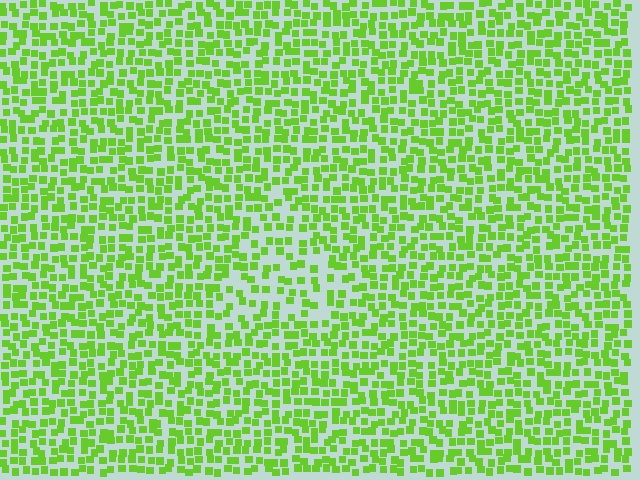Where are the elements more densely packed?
The elements are more densely packed outside the triangle boundary.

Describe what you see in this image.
The image contains small lime elements arranged at two different densities. A triangle-shaped region is visible where the elements are less densely packed than the surrounding area.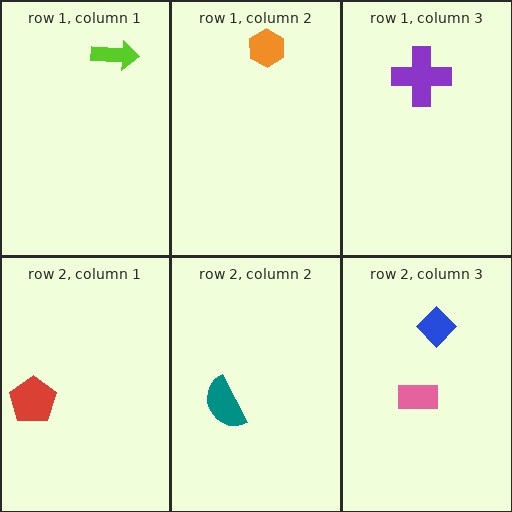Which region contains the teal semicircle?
The row 2, column 2 region.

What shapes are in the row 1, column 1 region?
The lime arrow.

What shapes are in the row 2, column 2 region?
The teal semicircle.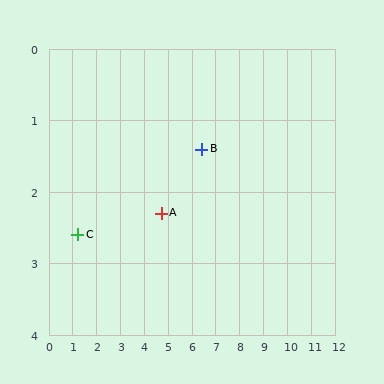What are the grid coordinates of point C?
Point C is at approximately (1.2, 2.6).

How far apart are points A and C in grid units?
Points A and C are about 3.5 grid units apart.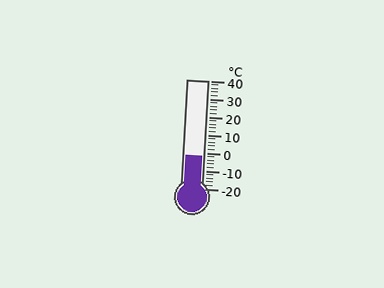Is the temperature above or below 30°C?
The temperature is below 30°C.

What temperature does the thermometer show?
The thermometer shows approximately -2°C.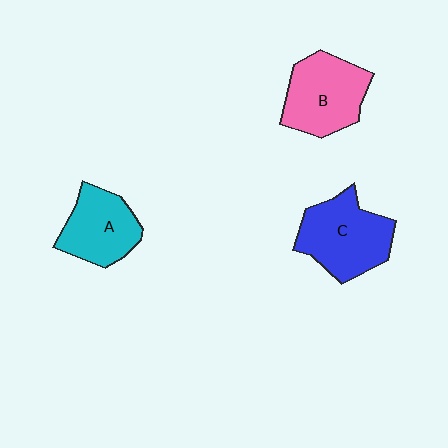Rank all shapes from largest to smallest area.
From largest to smallest: C (blue), B (pink), A (cyan).